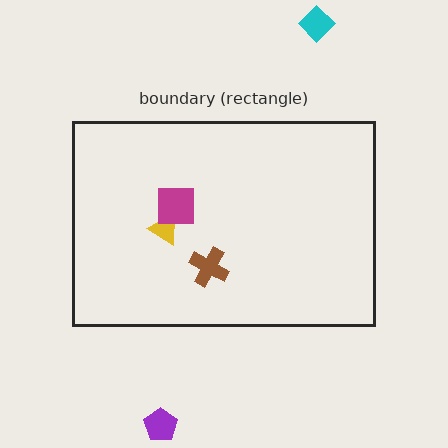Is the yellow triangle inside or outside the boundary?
Inside.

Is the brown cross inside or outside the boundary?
Inside.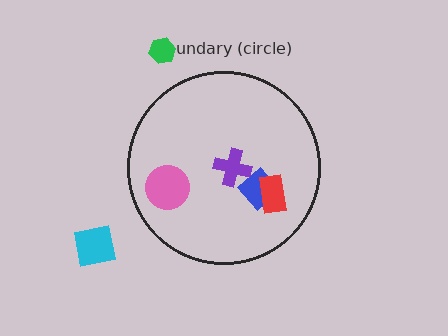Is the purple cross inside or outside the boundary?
Inside.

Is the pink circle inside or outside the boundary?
Inside.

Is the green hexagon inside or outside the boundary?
Outside.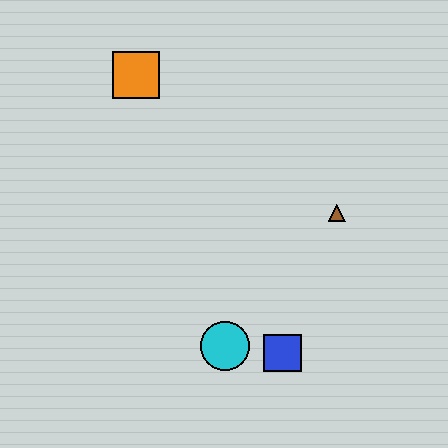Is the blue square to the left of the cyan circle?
No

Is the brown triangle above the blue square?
Yes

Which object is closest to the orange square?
The brown triangle is closest to the orange square.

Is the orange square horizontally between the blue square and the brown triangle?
No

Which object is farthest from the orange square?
The blue square is farthest from the orange square.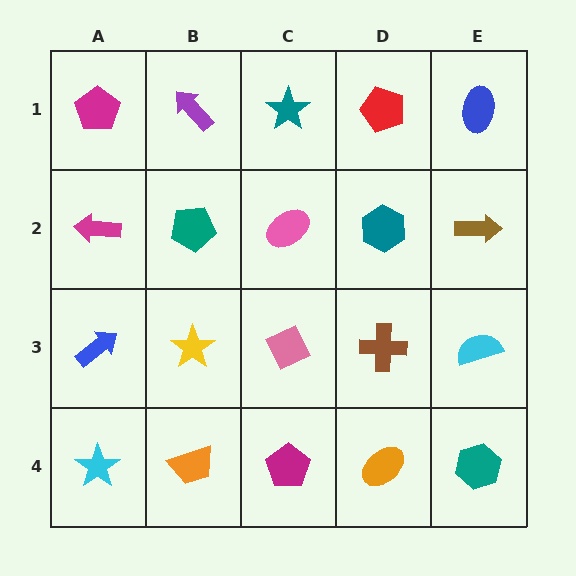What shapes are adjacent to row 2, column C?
A teal star (row 1, column C), a pink diamond (row 3, column C), a teal pentagon (row 2, column B), a teal hexagon (row 2, column D).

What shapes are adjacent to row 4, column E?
A cyan semicircle (row 3, column E), an orange ellipse (row 4, column D).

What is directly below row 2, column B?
A yellow star.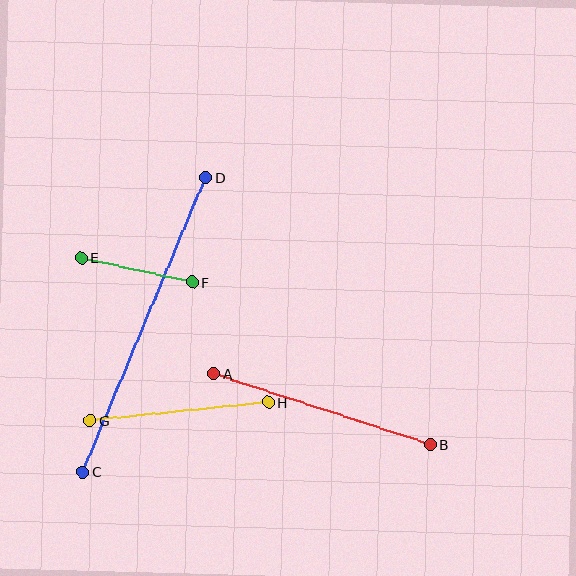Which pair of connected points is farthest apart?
Points C and D are farthest apart.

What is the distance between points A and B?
The distance is approximately 228 pixels.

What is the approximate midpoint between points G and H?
The midpoint is at approximately (179, 411) pixels.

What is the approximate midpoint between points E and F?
The midpoint is at approximately (137, 270) pixels.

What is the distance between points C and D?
The distance is approximately 319 pixels.